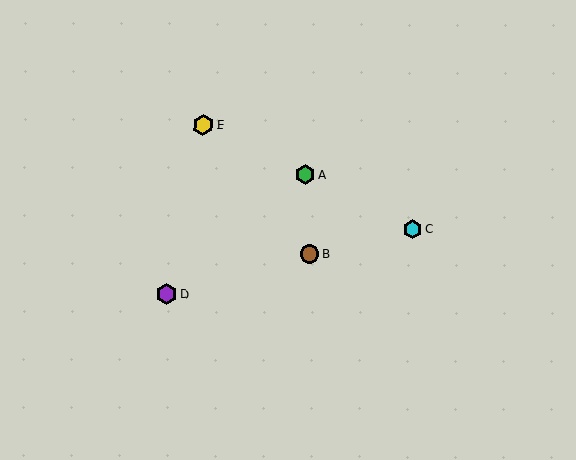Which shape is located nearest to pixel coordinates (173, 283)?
The purple hexagon (labeled D) at (166, 295) is nearest to that location.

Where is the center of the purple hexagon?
The center of the purple hexagon is at (166, 295).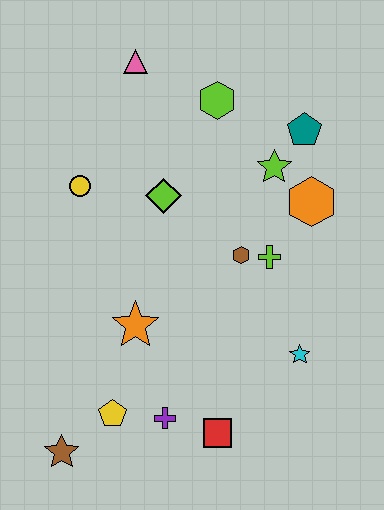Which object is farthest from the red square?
The pink triangle is farthest from the red square.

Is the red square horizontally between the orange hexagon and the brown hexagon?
No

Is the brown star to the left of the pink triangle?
Yes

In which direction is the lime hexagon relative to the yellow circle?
The lime hexagon is to the right of the yellow circle.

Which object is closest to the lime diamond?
The yellow circle is closest to the lime diamond.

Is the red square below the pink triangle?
Yes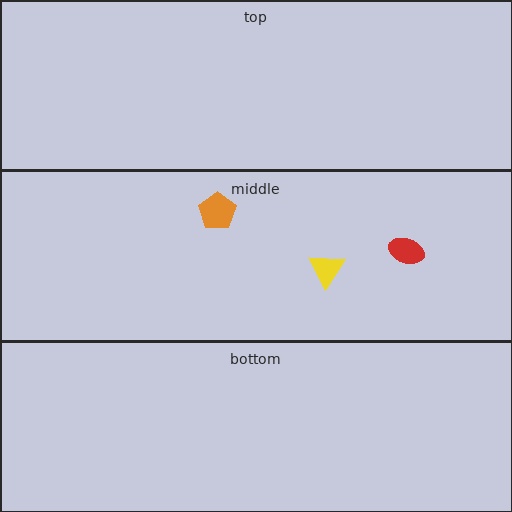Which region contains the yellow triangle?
The middle region.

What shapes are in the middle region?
The red ellipse, the orange pentagon, the yellow triangle.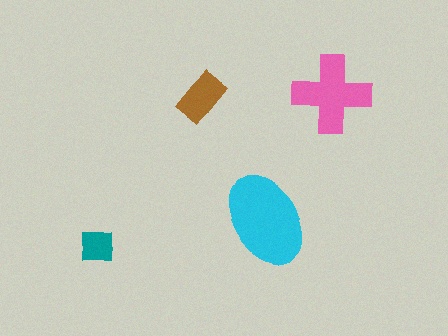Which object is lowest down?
The teal square is bottommost.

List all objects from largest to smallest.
The cyan ellipse, the pink cross, the brown rectangle, the teal square.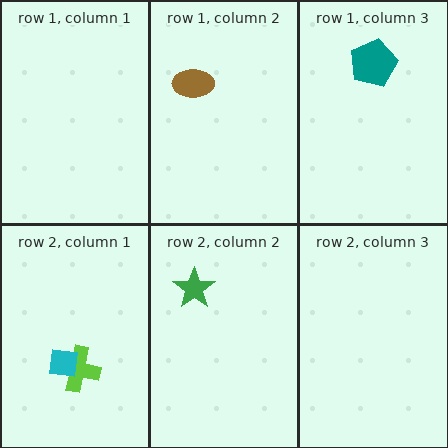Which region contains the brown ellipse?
The row 1, column 2 region.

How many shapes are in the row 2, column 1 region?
2.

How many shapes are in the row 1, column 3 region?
1.